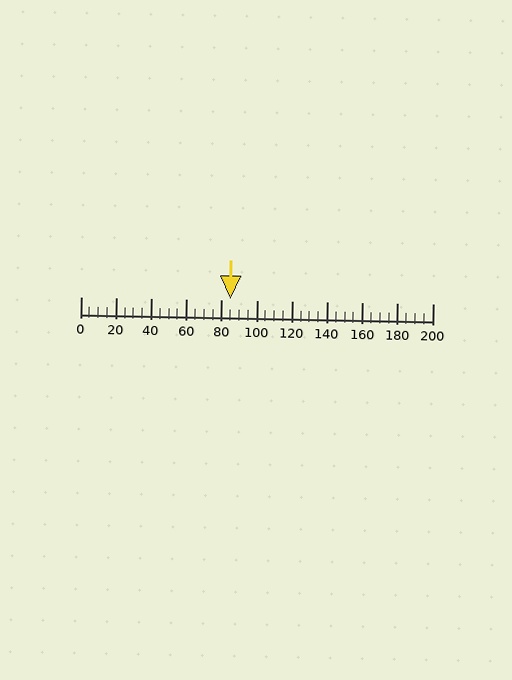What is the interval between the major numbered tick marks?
The major tick marks are spaced 20 units apart.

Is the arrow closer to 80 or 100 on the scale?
The arrow is closer to 80.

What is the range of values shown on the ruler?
The ruler shows values from 0 to 200.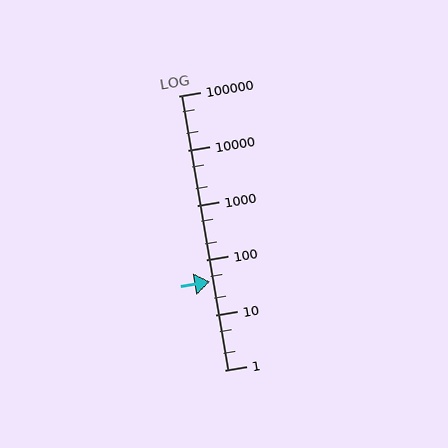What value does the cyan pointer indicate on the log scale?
The pointer indicates approximately 40.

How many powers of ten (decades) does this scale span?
The scale spans 5 decades, from 1 to 100000.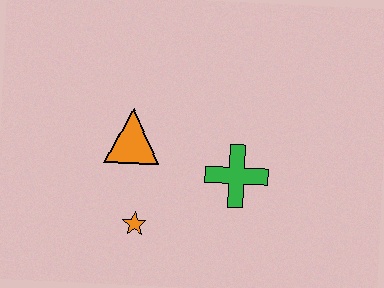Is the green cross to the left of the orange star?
No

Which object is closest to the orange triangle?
The orange star is closest to the orange triangle.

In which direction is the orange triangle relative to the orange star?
The orange triangle is above the orange star.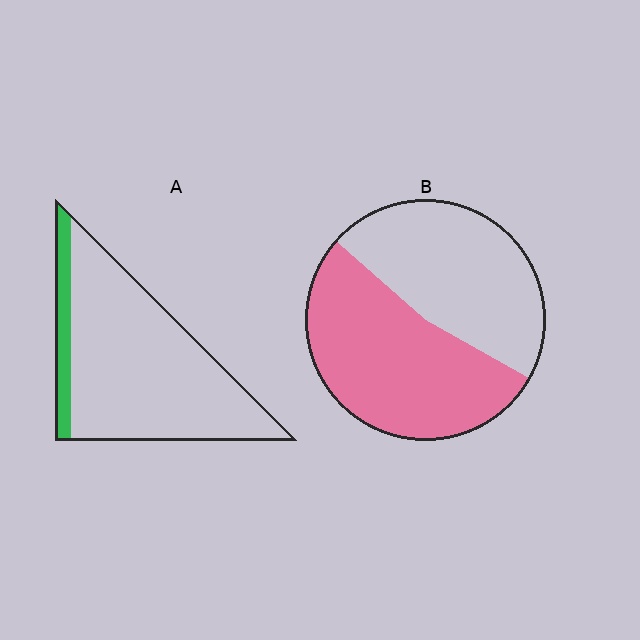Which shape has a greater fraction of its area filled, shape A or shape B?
Shape B.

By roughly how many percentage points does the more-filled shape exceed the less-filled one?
By roughly 40 percentage points (B over A).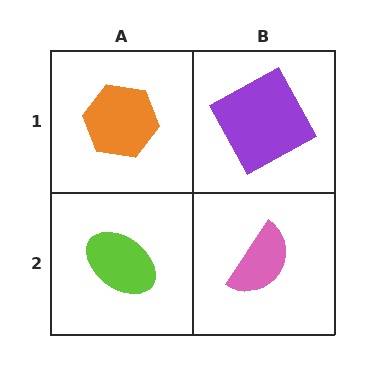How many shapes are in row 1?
2 shapes.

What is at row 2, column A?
A lime ellipse.